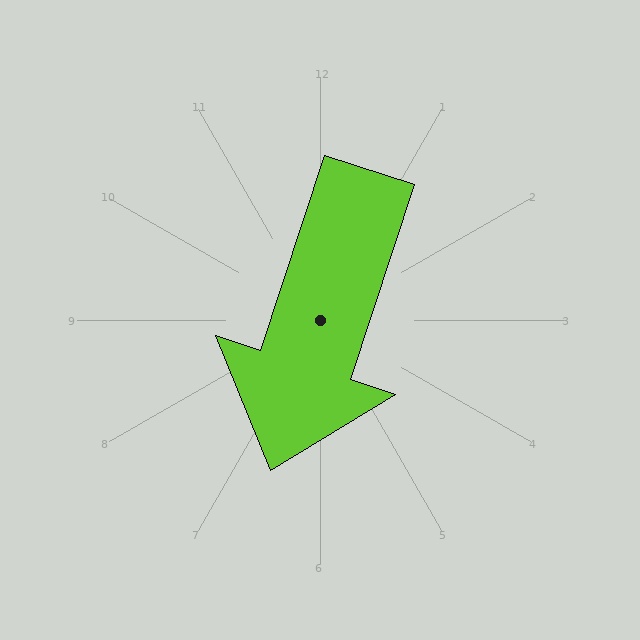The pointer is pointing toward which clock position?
Roughly 7 o'clock.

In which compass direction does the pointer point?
South.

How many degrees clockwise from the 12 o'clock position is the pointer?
Approximately 198 degrees.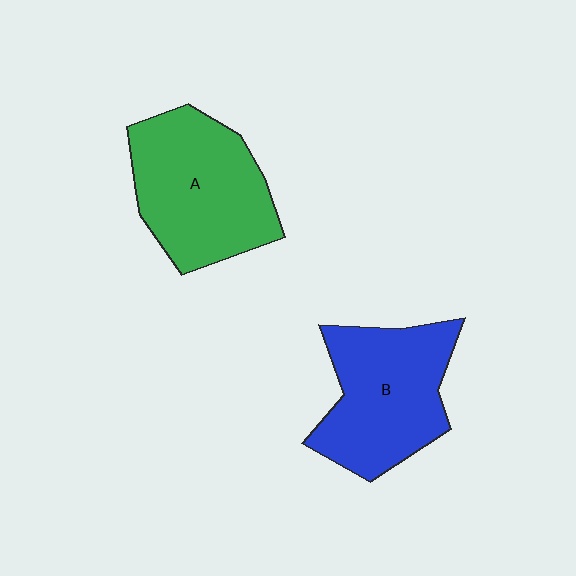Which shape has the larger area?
Shape A (green).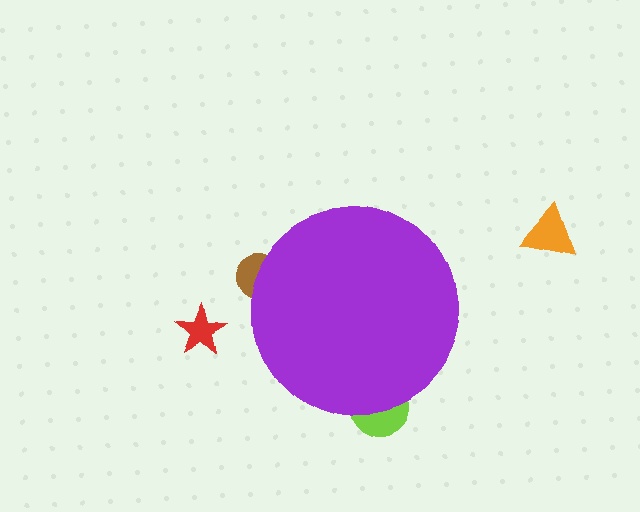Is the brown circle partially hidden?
Yes, the brown circle is partially hidden behind the purple circle.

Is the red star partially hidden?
No, the red star is fully visible.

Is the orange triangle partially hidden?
No, the orange triangle is fully visible.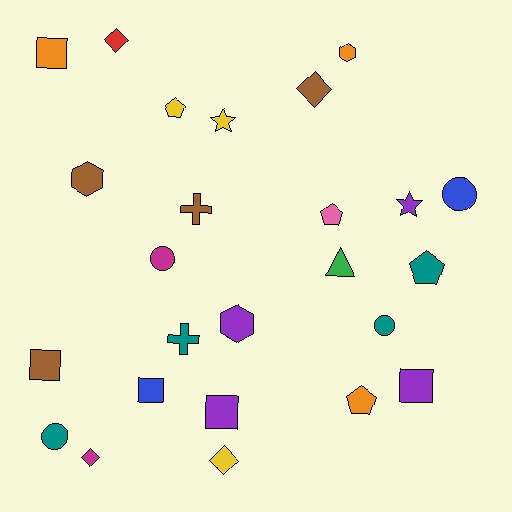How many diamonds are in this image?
There are 4 diamonds.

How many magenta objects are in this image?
There are 2 magenta objects.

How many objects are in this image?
There are 25 objects.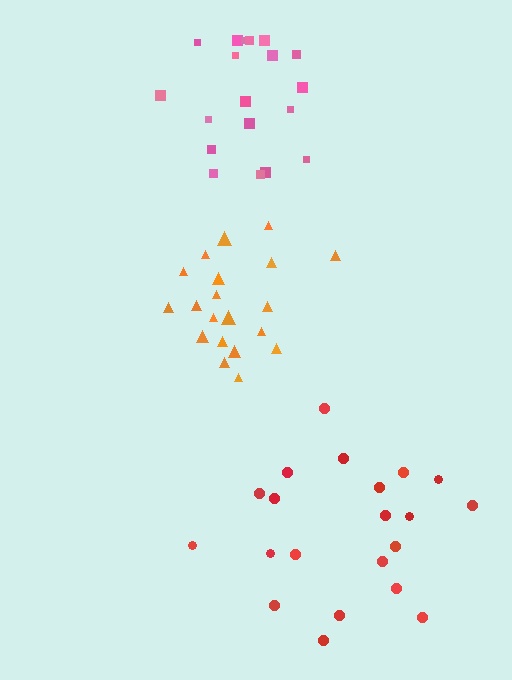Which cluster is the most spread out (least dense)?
Red.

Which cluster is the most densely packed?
Orange.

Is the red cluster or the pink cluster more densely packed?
Pink.